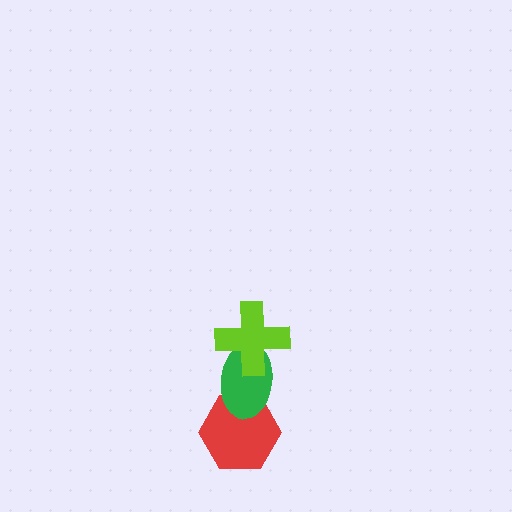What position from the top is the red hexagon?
The red hexagon is 3rd from the top.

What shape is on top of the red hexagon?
The green ellipse is on top of the red hexagon.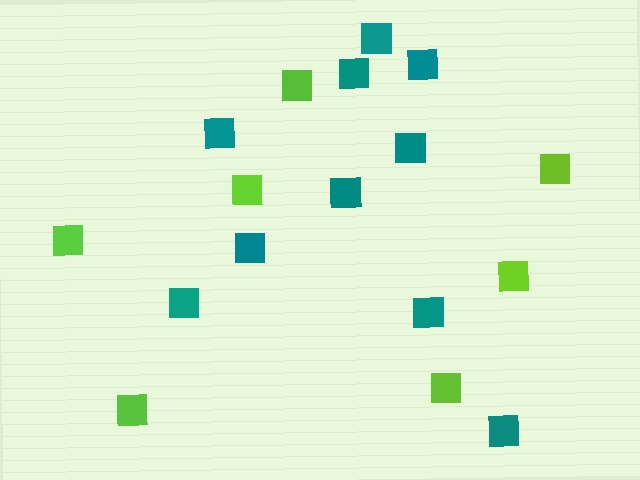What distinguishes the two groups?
There are 2 groups: one group of teal squares (10) and one group of lime squares (7).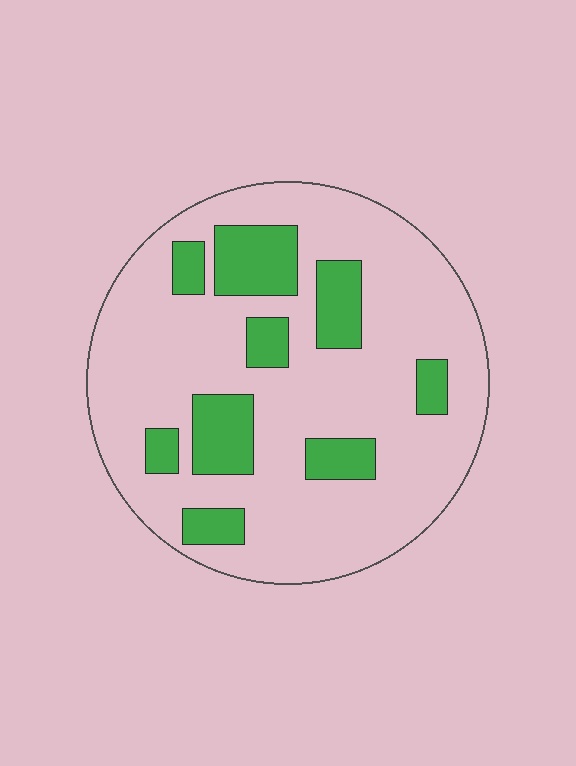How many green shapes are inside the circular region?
9.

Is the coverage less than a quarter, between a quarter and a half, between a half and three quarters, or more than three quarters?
Less than a quarter.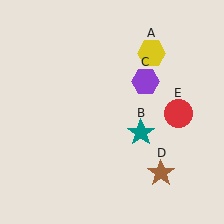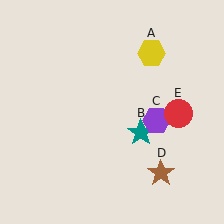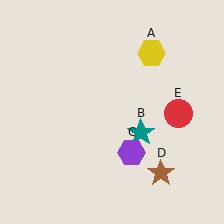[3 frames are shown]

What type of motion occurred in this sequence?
The purple hexagon (object C) rotated clockwise around the center of the scene.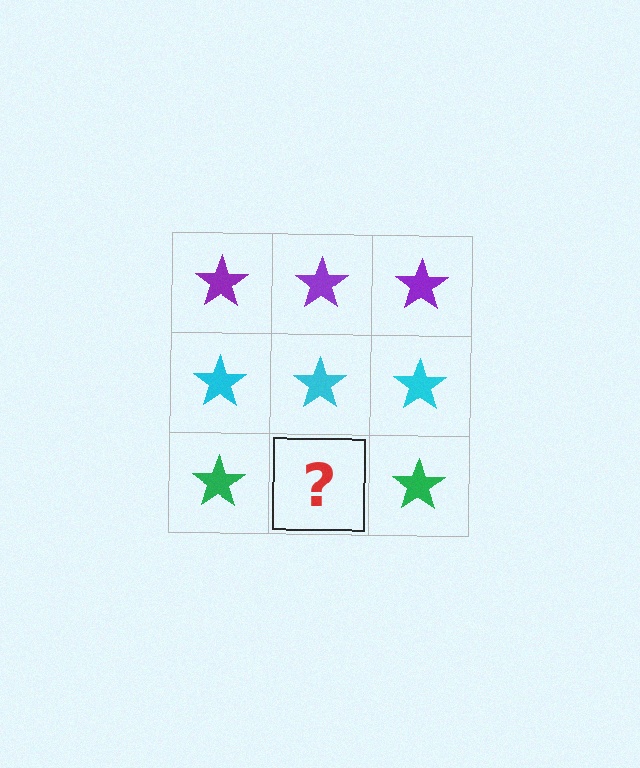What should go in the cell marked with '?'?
The missing cell should contain a green star.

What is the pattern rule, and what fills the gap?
The rule is that each row has a consistent color. The gap should be filled with a green star.